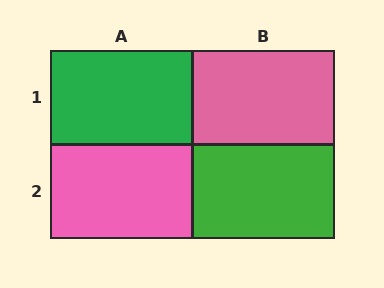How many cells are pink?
2 cells are pink.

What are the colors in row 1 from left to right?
Green, pink.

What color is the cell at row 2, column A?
Pink.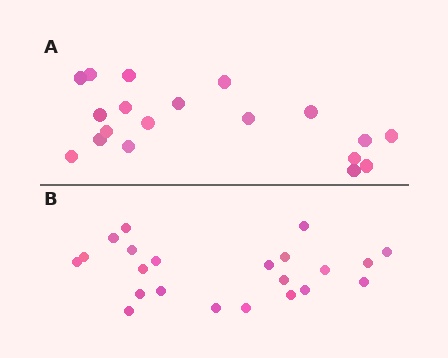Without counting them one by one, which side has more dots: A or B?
Region B (the bottom region) has more dots.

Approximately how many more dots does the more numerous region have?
Region B has just a few more — roughly 2 or 3 more dots than region A.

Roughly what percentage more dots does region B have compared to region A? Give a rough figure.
About 15% more.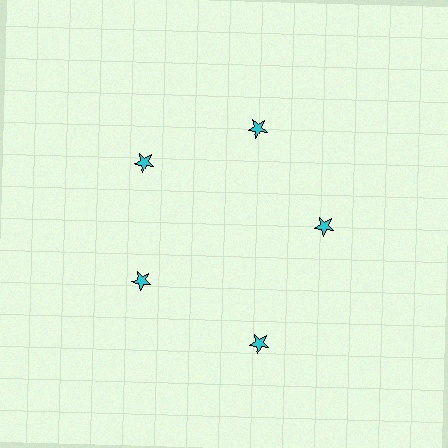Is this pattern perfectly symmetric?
No. The 5 cyan stars are arranged in a ring, but one element near the 5 o'clock position is pushed outward from the center, breaking the 5-fold rotational symmetry.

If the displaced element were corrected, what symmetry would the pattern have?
It would have 5-fold rotational symmetry — the pattern would map onto itself every 72 degrees.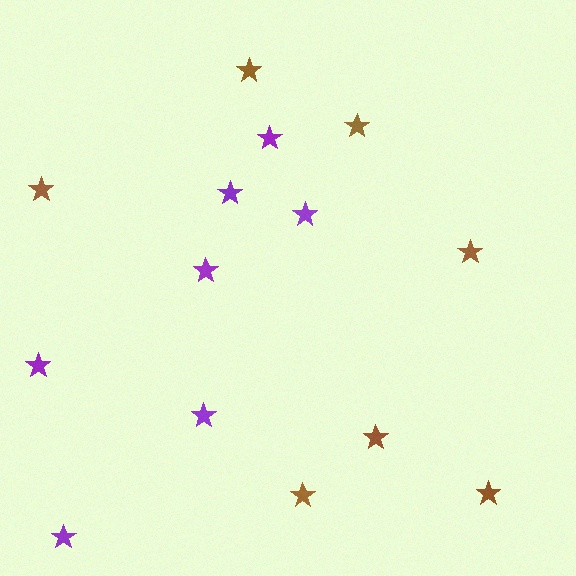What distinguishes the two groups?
There are 2 groups: one group of purple stars (7) and one group of brown stars (7).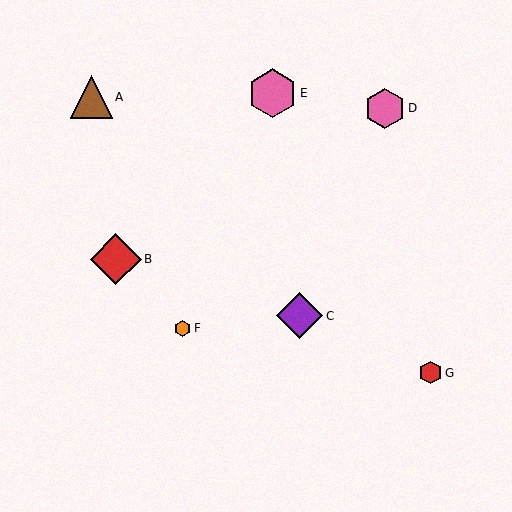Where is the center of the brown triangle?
The center of the brown triangle is at (91, 97).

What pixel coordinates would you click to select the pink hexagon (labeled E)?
Click at (273, 93) to select the pink hexagon E.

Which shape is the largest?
The red diamond (labeled B) is the largest.